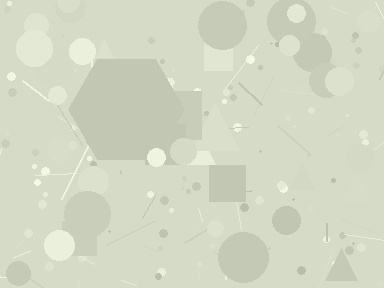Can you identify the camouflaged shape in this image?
The camouflaged shape is a hexagon.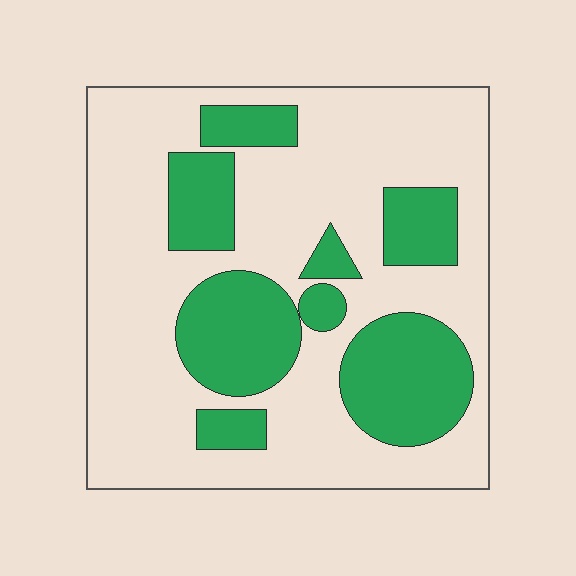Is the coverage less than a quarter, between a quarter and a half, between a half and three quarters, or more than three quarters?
Between a quarter and a half.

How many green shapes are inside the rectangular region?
8.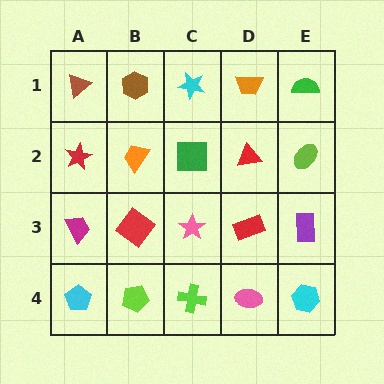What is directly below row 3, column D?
A pink ellipse.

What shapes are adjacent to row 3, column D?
A red triangle (row 2, column D), a pink ellipse (row 4, column D), a pink star (row 3, column C), a purple rectangle (row 3, column E).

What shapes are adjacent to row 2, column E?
A green semicircle (row 1, column E), a purple rectangle (row 3, column E), a red triangle (row 2, column D).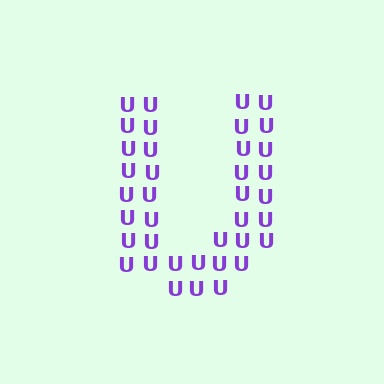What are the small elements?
The small elements are letter U's.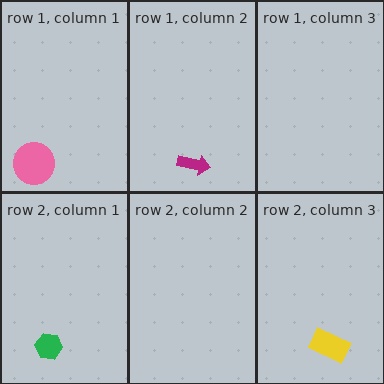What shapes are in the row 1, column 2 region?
The magenta arrow.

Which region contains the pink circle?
The row 1, column 1 region.